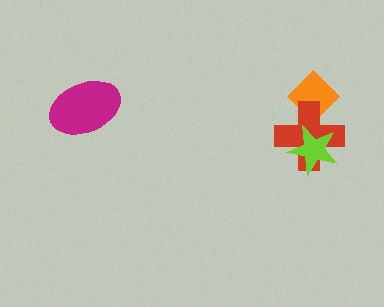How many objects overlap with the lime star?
1 object overlaps with the lime star.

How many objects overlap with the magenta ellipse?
0 objects overlap with the magenta ellipse.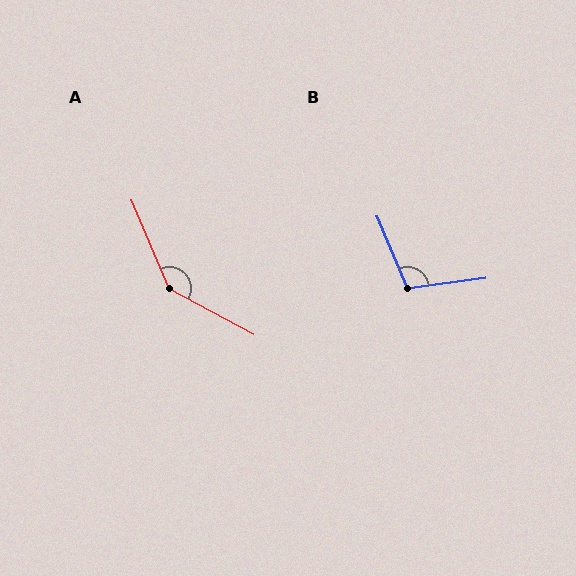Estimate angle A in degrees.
Approximately 141 degrees.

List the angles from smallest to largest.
B (105°), A (141°).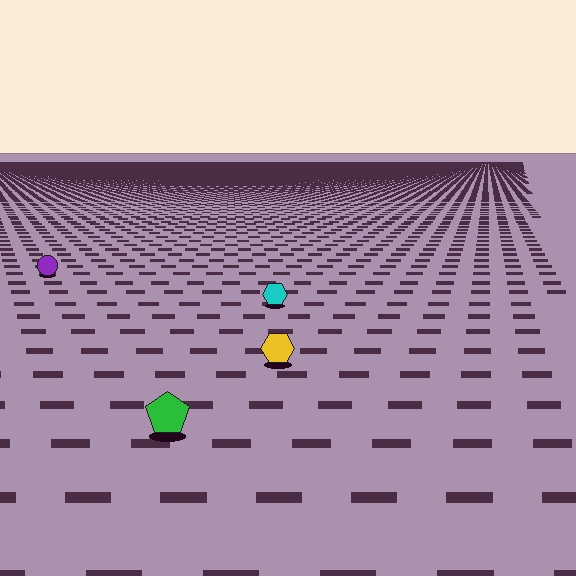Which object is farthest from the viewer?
The purple circle is farthest from the viewer. It appears smaller and the ground texture around it is denser.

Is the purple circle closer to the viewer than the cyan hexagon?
No. The cyan hexagon is closer — you can tell from the texture gradient: the ground texture is coarser near it.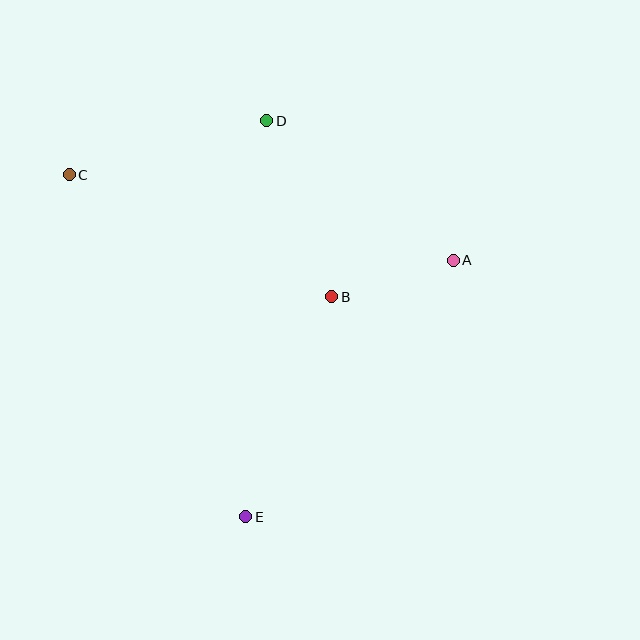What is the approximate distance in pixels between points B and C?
The distance between B and C is approximately 289 pixels.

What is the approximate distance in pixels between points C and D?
The distance between C and D is approximately 205 pixels.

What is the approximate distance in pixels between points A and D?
The distance between A and D is approximately 233 pixels.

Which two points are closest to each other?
Points A and B are closest to each other.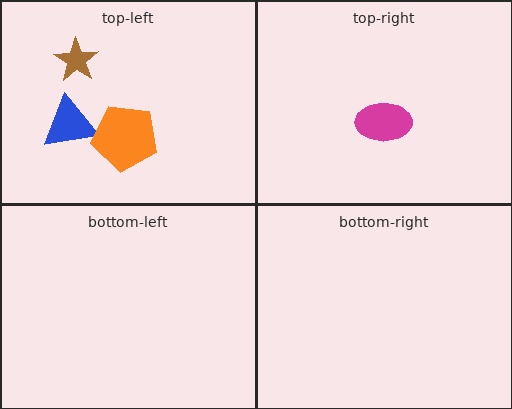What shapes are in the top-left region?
The blue triangle, the orange pentagon, the brown star.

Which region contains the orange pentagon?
The top-left region.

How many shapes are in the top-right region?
1.